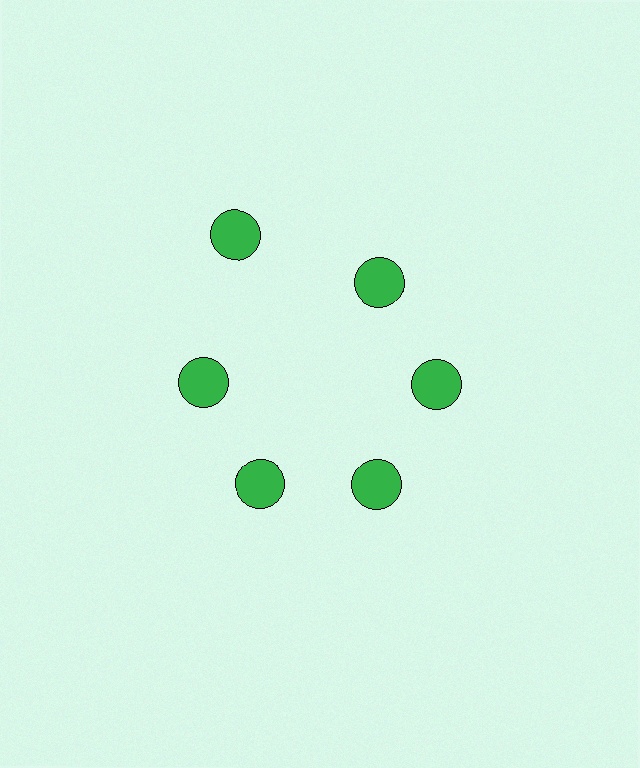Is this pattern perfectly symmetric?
No. The 6 green circles are arranged in a ring, but one element near the 11 o'clock position is pushed outward from the center, breaking the 6-fold rotational symmetry.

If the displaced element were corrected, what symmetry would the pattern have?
It would have 6-fold rotational symmetry — the pattern would map onto itself every 60 degrees.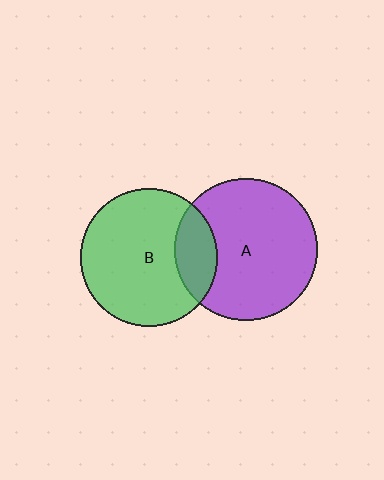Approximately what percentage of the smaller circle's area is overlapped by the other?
Approximately 20%.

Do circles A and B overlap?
Yes.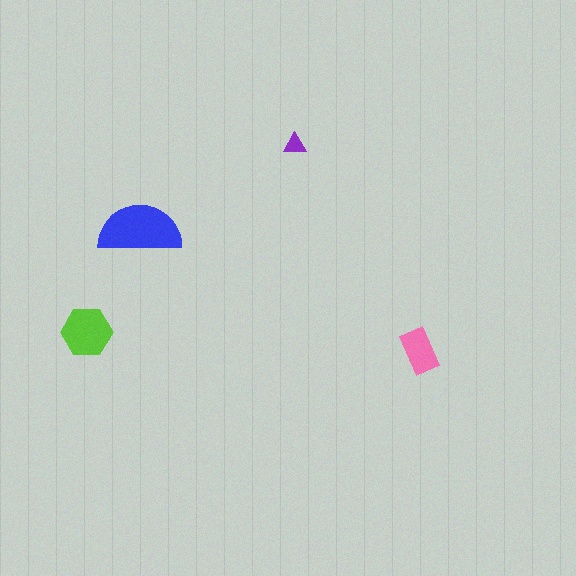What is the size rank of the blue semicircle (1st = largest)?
1st.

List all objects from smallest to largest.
The purple triangle, the pink rectangle, the lime hexagon, the blue semicircle.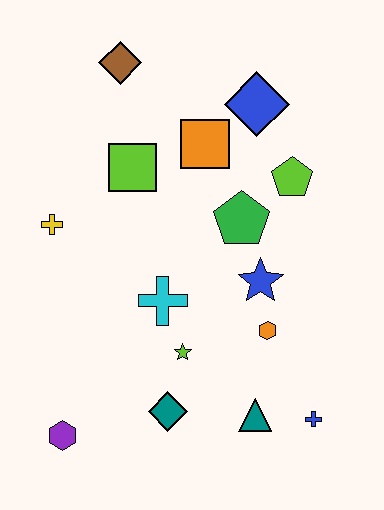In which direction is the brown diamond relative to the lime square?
The brown diamond is above the lime square.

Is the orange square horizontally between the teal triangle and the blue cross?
No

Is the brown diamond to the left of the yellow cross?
No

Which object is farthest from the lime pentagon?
The purple hexagon is farthest from the lime pentagon.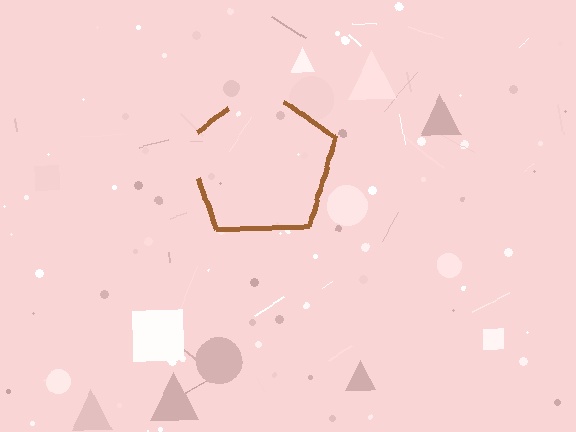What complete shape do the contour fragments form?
The contour fragments form a pentagon.